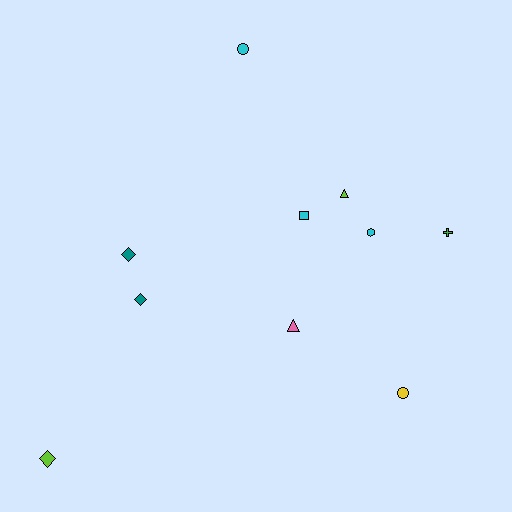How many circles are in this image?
There are 2 circles.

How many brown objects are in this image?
There are no brown objects.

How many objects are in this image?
There are 10 objects.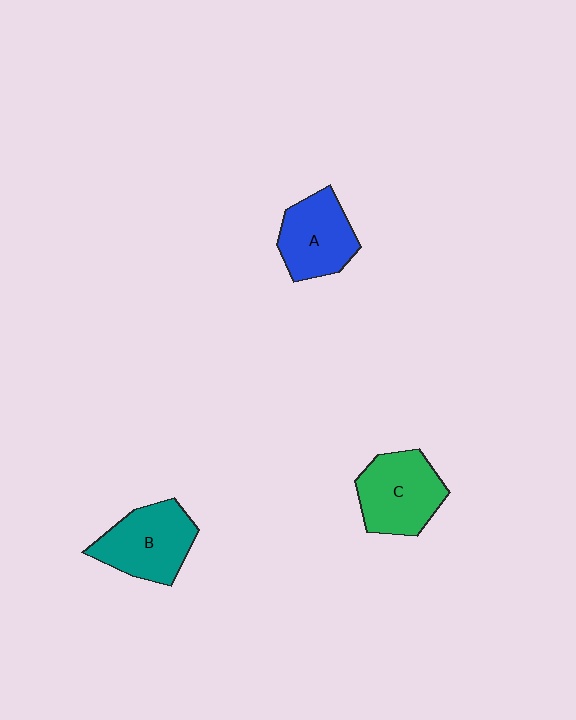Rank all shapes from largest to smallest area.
From largest to smallest: C (green), B (teal), A (blue).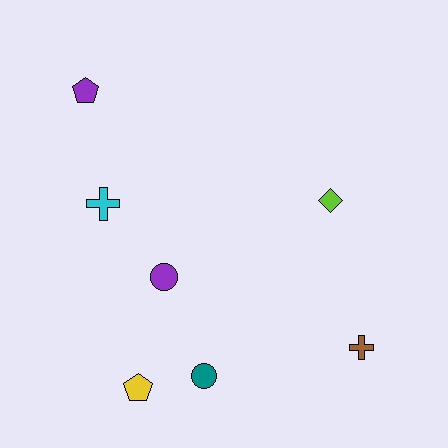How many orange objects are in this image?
There are no orange objects.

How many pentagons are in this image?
There are 2 pentagons.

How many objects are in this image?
There are 7 objects.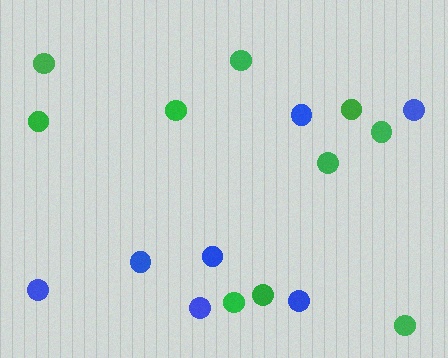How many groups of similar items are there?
There are 2 groups: one group of blue circles (7) and one group of green circles (10).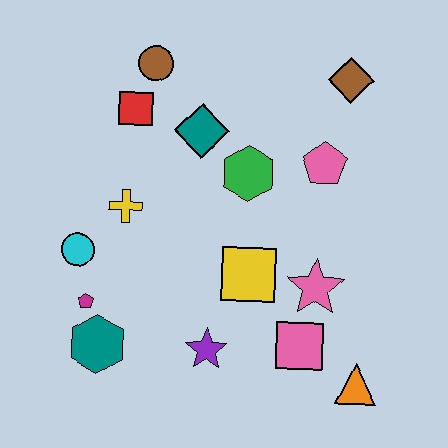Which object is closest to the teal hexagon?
The magenta pentagon is closest to the teal hexagon.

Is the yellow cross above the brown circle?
No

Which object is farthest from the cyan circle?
The brown diamond is farthest from the cyan circle.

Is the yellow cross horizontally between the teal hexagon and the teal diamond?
Yes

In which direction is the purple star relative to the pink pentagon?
The purple star is below the pink pentagon.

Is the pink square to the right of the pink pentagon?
No